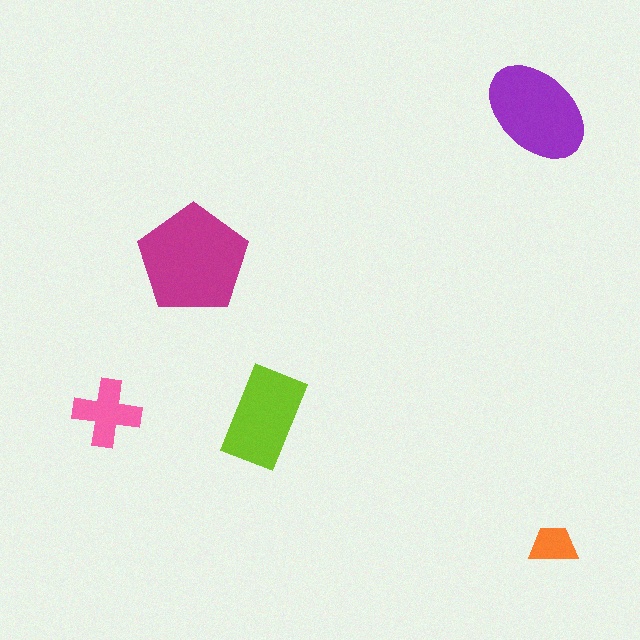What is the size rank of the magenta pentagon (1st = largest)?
1st.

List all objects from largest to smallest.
The magenta pentagon, the purple ellipse, the lime rectangle, the pink cross, the orange trapezoid.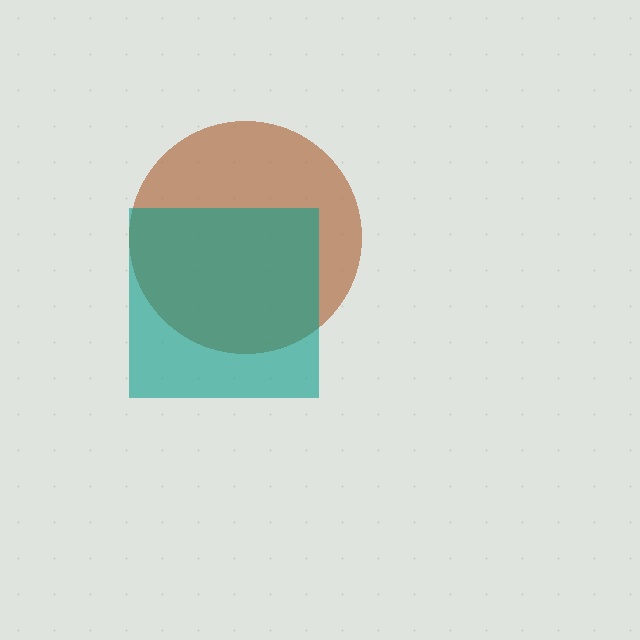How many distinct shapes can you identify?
There are 2 distinct shapes: a brown circle, a teal square.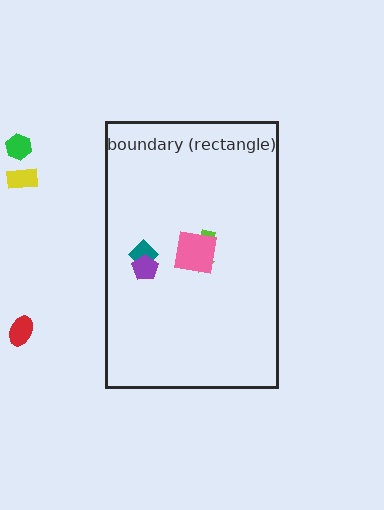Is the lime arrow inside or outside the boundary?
Inside.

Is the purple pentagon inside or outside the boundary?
Inside.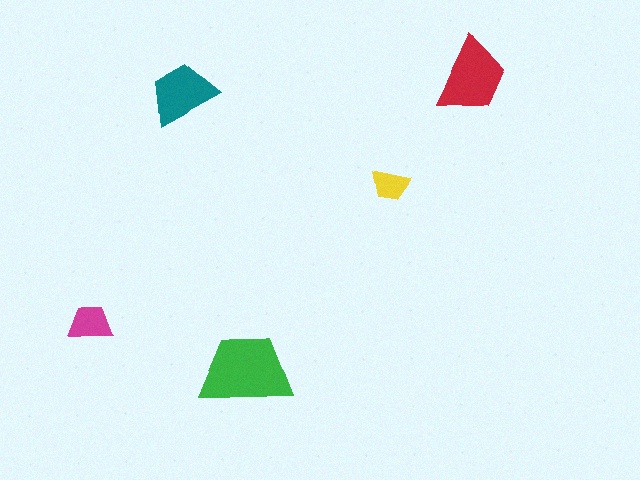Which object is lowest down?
The green trapezoid is bottommost.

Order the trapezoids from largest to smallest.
the green one, the red one, the teal one, the magenta one, the yellow one.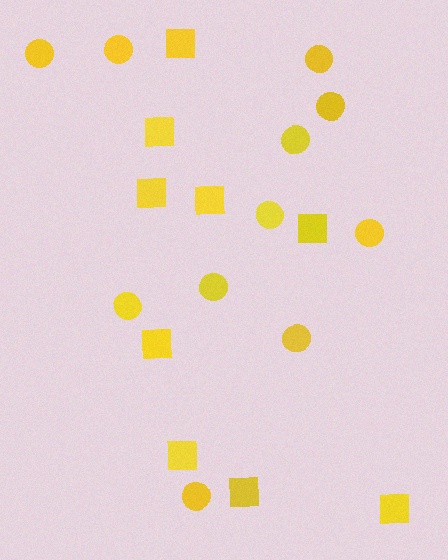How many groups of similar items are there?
There are 2 groups: one group of circles (11) and one group of squares (9).